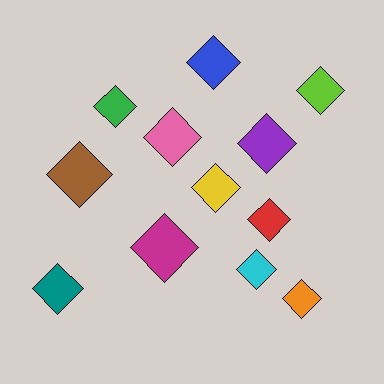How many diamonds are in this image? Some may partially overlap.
There are 12 diamonds.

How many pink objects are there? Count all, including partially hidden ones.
There is 1 pink object.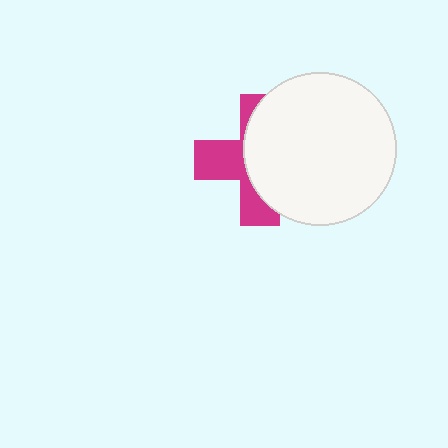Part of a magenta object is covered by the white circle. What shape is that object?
It is a cross.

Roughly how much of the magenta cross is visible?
A small part of it is visible (roughly 43%).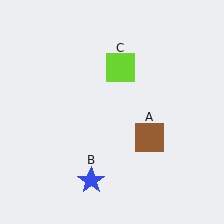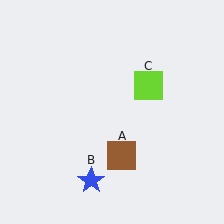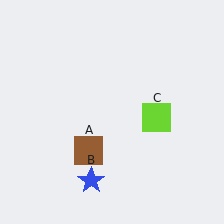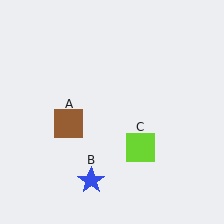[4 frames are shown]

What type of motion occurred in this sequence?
The brown square (object A), lime square (object C) rotated clockwise around the center of the scene.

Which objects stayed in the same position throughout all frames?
Blue star (object B) remained stationary.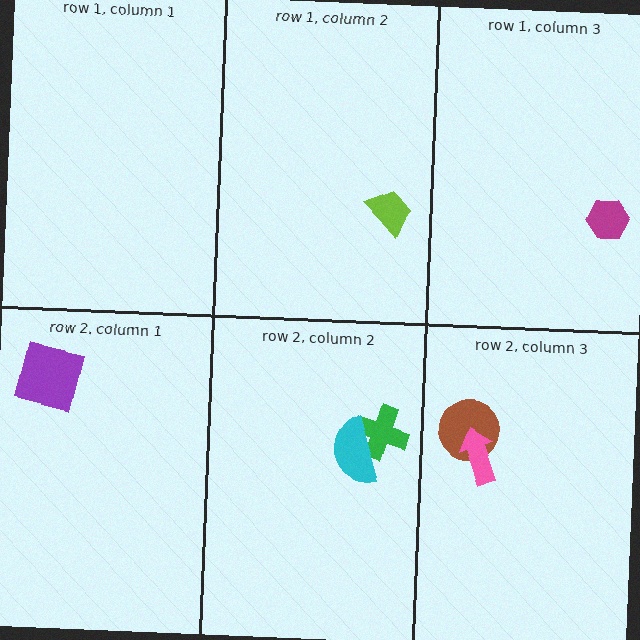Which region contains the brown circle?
The row 2, column 3 region.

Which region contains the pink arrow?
The row 2, column 3 region.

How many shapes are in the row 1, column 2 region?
1.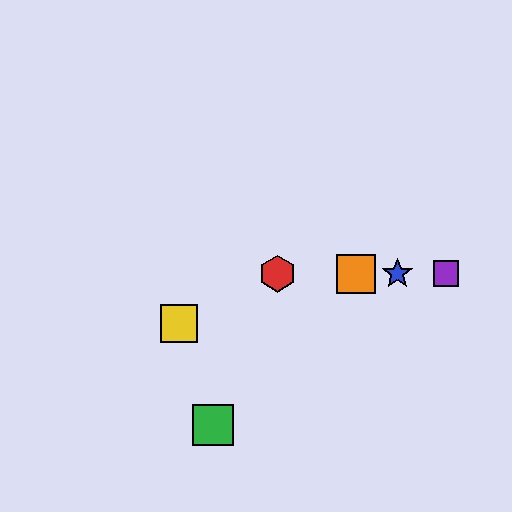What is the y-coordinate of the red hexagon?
The red hexagon is at y≈274.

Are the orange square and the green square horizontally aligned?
No, the orange square is at y≈274 and the green square is at y≈425.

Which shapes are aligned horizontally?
The red hexagon, the blue star, the purple square, the orange square are aligned horizontally.